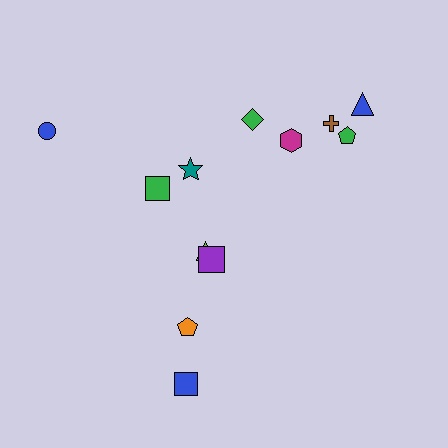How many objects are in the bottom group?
There are 4 objects.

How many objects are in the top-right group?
There are 5 objects.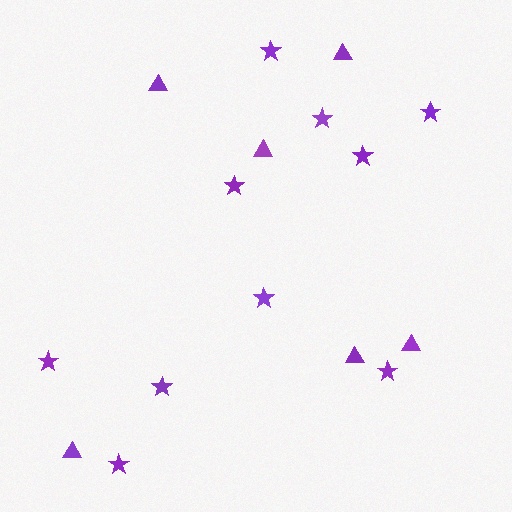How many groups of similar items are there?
There are 2 groups: one group of triangles (6) and one group of stars (10).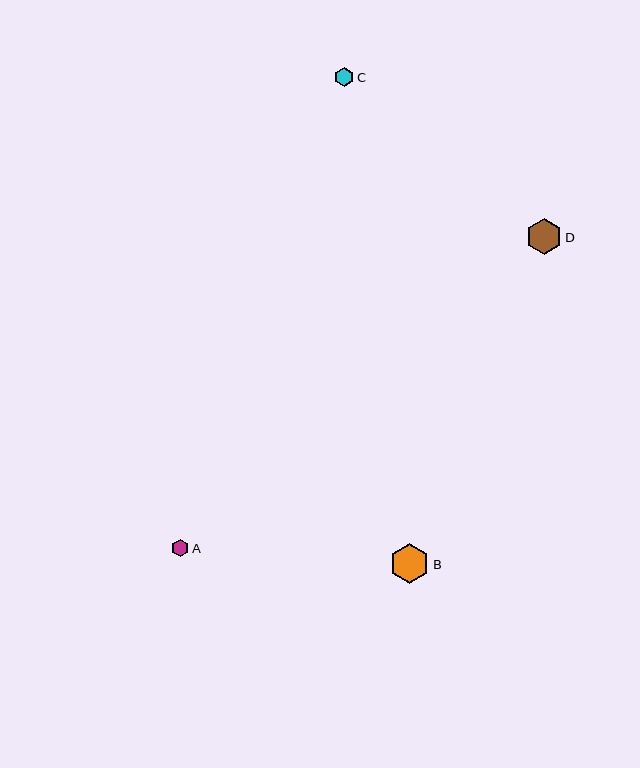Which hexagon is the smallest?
Hexagon A is the smallest with a size of approximately 17 pixels.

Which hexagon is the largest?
Hexagon B is the largest with a size of approximately 39 pixels.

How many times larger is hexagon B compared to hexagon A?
Hexagon B is approximately 2.3 times the size of hexagon A.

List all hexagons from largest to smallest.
From largest to smallest: B, D, C, A.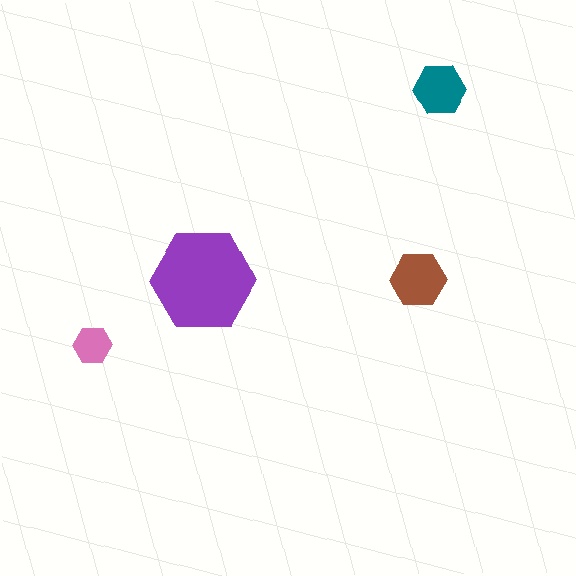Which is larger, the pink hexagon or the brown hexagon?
The brown one.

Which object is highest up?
The teal hexagon is topmost.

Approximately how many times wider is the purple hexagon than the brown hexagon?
About 2 times wider.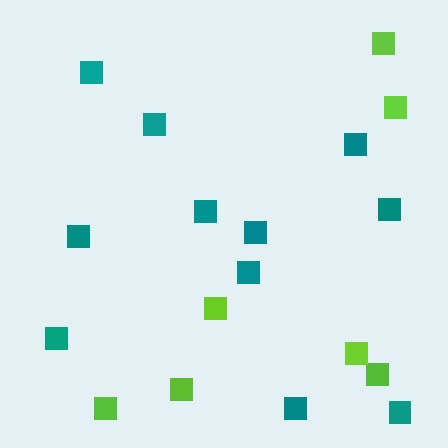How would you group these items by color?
There are 2 groups: one group of lime squares (7) and one group of teal squares (11).